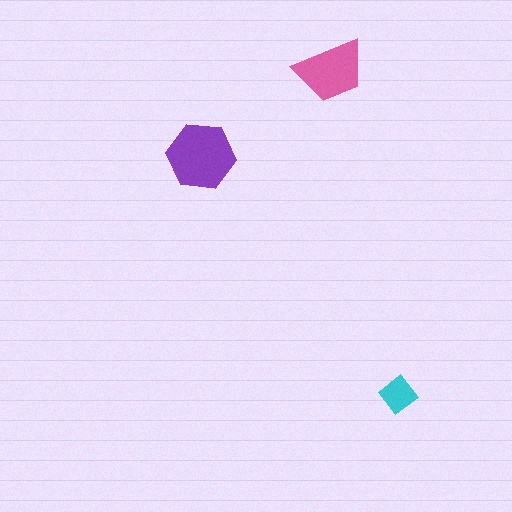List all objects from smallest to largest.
The cyan diamond, the pink trapezoid, the purple hexagon.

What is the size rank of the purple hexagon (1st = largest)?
1st.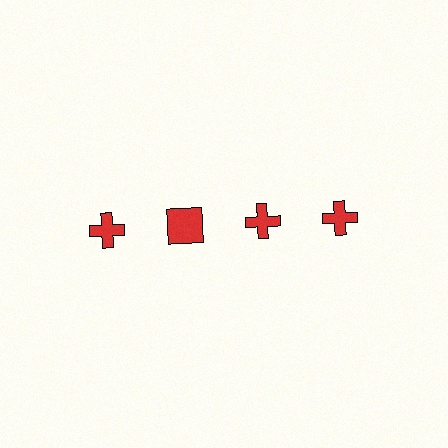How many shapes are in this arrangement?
There are 4 shapes arranged in a grid pattern.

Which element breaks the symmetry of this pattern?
The red square in the top row, second from left column breaks the symmetry. All other shapes are red crosses.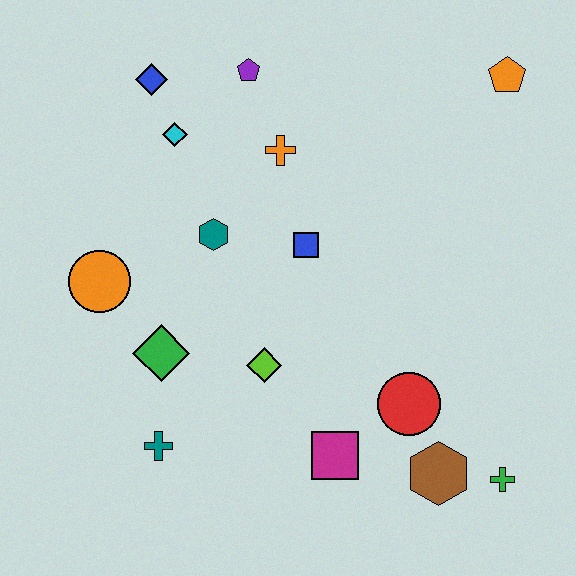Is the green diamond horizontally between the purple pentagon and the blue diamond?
Yes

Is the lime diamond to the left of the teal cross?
No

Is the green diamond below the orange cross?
Yes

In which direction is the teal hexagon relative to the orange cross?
The teal hexagon is below the orange cross.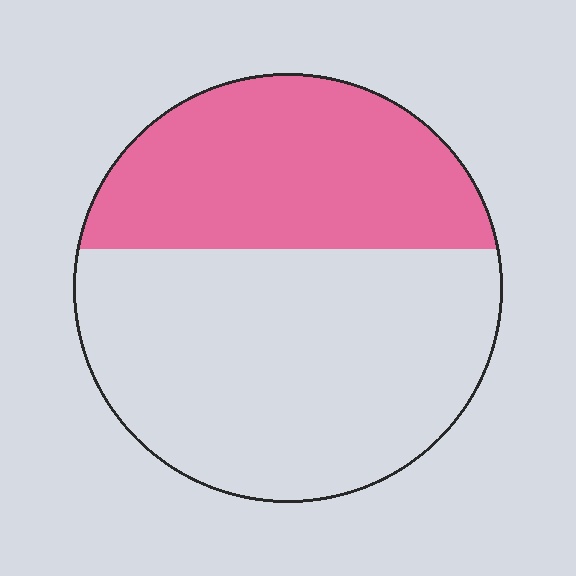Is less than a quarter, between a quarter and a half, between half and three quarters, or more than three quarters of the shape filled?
Between a quarter and a half.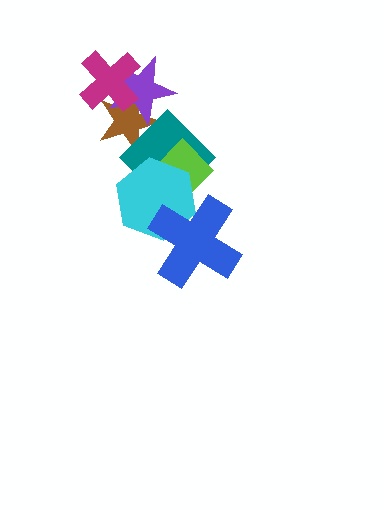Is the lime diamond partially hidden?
Yes, it is partially covered by another shape.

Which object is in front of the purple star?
The magenta cross is in front of the purple star.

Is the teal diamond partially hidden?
Yes, it is partially covered by another shape.